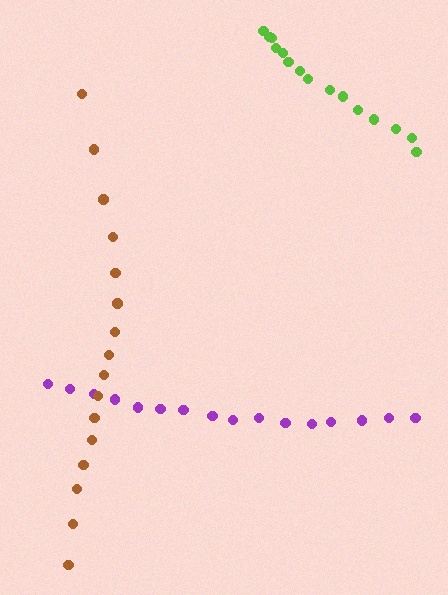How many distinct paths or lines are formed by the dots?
There are 3 distinct paths.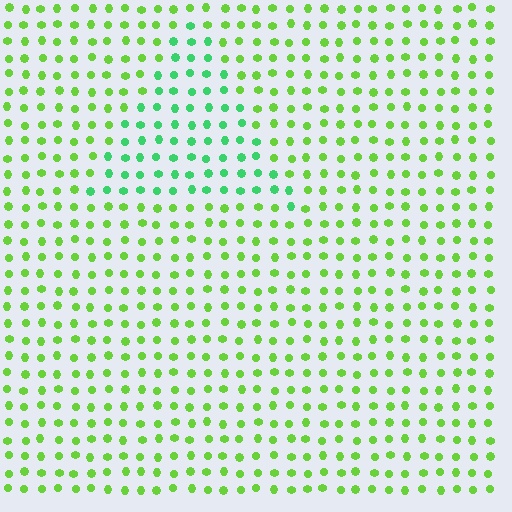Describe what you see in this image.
The image is filled with small lime elements in a uniform arrangement. A triangle-shaped region is visible where the elements are tinted to a slightly different hue, forming a subtle color boundary.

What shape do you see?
I see a triangle.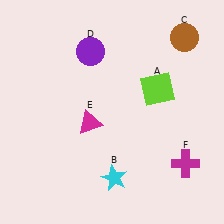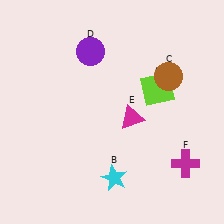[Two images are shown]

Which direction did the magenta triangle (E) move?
The magenta triangle (E) moved right.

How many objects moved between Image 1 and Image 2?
2 objects moved between the two images.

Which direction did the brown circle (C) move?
The brown circle (C) moved down.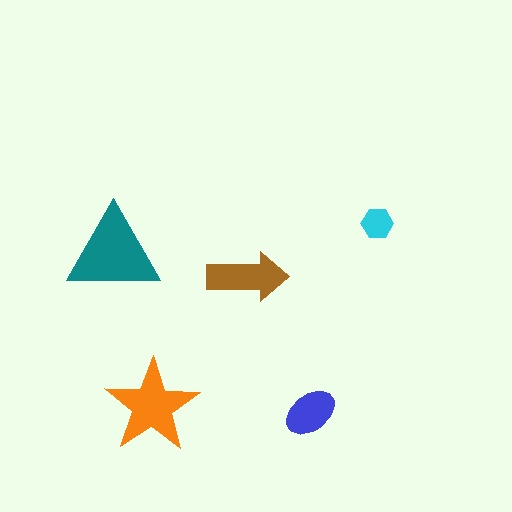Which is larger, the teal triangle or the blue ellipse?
The teal triangle.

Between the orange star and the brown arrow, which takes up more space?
The orange star.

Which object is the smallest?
The cyan hexagon.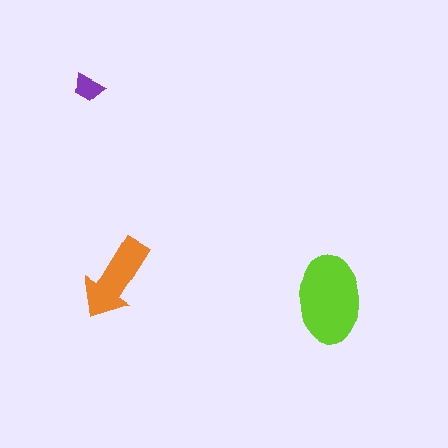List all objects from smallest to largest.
The purple trapezoid, the orange arrow, the lime ellipse.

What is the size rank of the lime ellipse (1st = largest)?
1st.